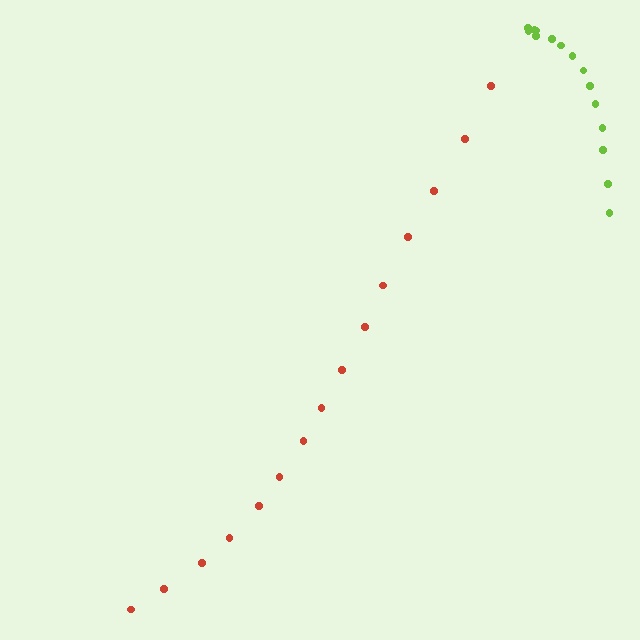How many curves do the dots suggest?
There are 2 distinct paths.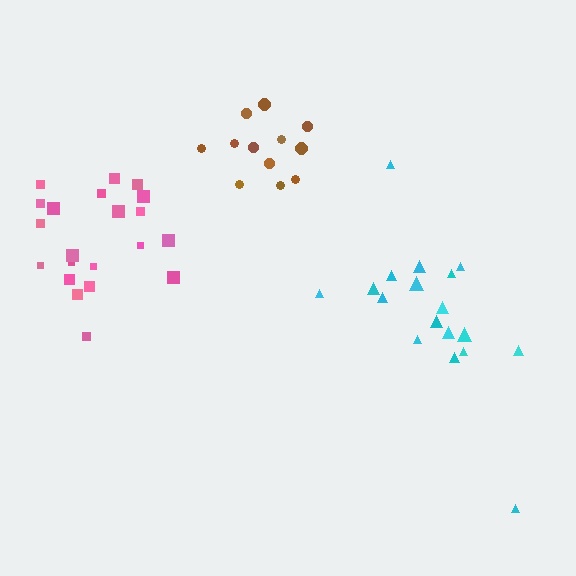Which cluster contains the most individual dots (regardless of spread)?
Pink (21).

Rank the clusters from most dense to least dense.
brown, pink, cyan.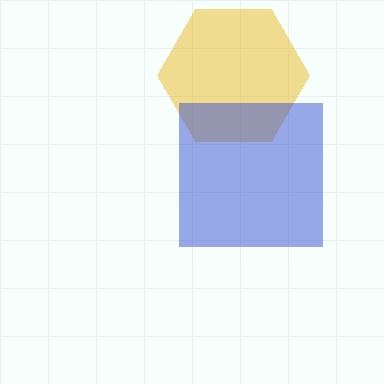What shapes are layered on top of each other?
The layered shapes are: a yellow hexagon, a blue square.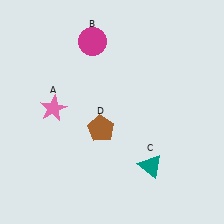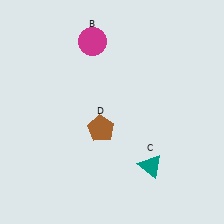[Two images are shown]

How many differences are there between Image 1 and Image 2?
There is 1 difference between the two images.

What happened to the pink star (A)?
The pink star (A) was removed in Image 2. It was in the top-left area of Image 1.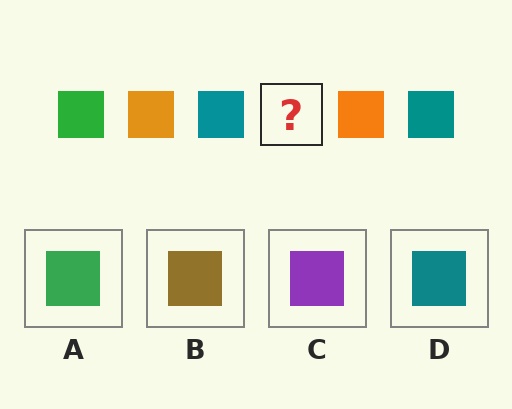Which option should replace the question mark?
Option A.